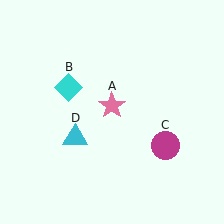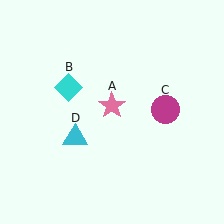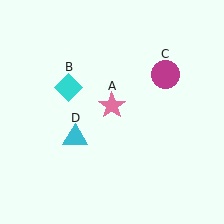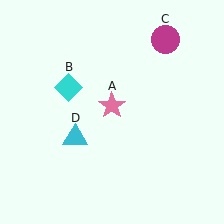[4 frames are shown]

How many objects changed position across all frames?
1 object changed position: magenta circle (object C).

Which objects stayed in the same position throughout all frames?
Pink star (object A) and cyan diamond (object B) and cyan triangle (object D) remained stationary.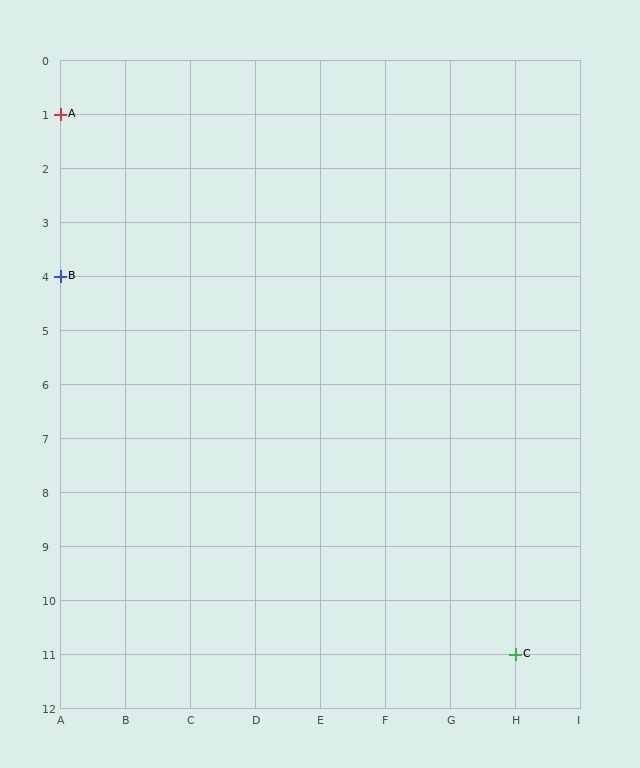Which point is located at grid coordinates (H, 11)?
Point C is at (H, 11).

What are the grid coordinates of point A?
Point A is at grid coordinates (A, 1).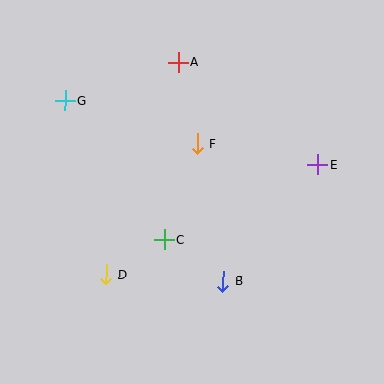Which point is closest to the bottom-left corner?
Point D is closest to the bottom-left corner.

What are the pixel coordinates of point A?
Point A is at (178, 62).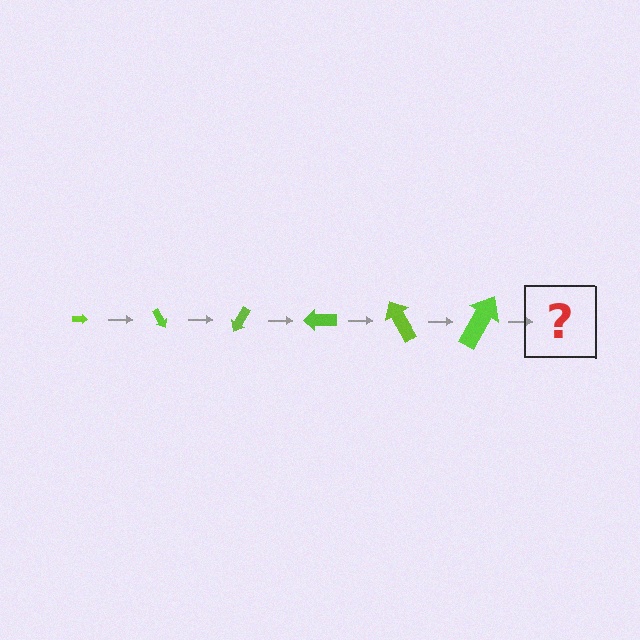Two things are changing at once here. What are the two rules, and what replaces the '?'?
The two rules are that the arrow grows larger each step and it rotates 60 degrees each step. The '?' should be an arrow, larger than the previous one and rotated 360 degrees from the start.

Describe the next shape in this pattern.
It should be an arrow, larger than the previous one and rotated 360 degrees from the start.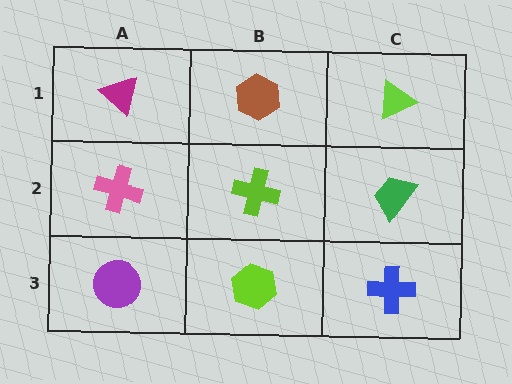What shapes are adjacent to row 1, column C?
A green trapezoid (row 2, column C), a brown hexagon (row 1, column B).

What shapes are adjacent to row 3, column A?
A pink cross (row 2, column A), a lime hexagon (row 3, column B).